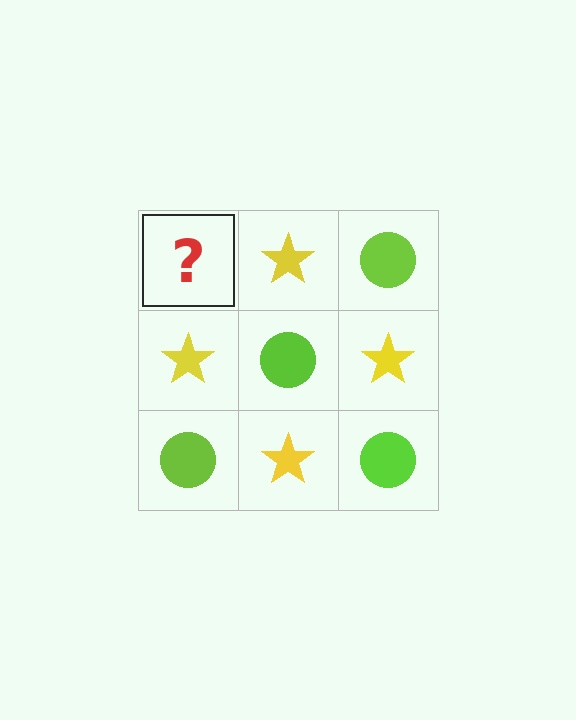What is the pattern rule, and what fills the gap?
The rule is that it alternates lime circle and yellow star in a checkerboard pattern. The gap should be filled with a lime circle.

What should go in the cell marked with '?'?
The missing cell should contain a lime circle.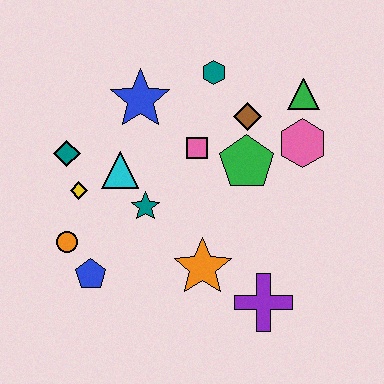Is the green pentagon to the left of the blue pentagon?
No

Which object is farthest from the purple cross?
The teal diamond is farthest from the purple cross.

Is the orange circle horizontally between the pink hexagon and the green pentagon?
No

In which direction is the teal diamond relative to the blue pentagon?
The teal diamond is above the blue pentagon.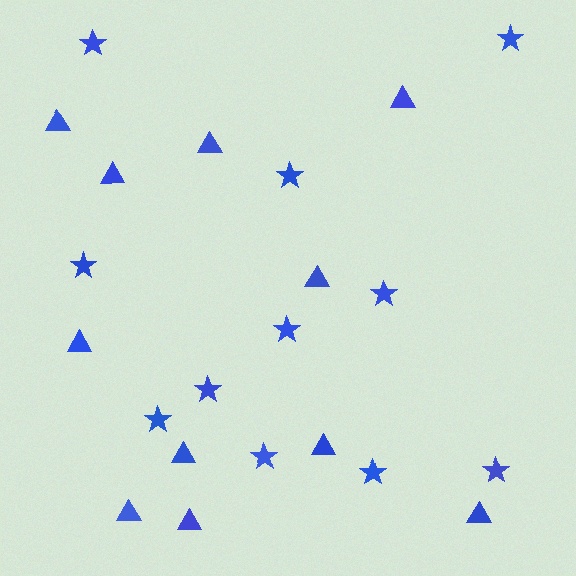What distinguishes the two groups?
There are 2 groups: one group of stars (11) and one group of triangles (11).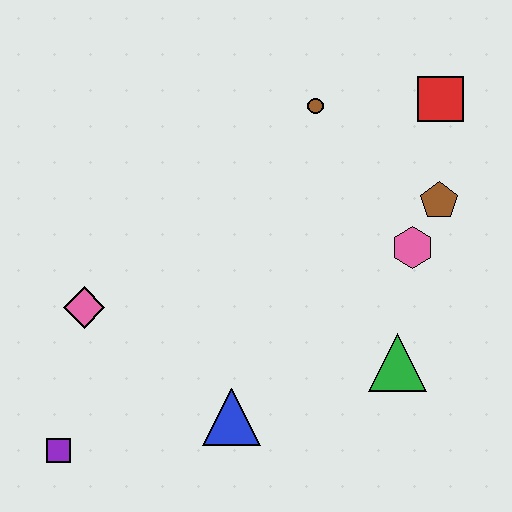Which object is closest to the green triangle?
The pink hexagon is closest to the green triangle.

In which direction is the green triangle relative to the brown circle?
The green triangle is below the brown circle.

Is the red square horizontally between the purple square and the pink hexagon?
No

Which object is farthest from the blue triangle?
The red square is farthest from the blue triangle.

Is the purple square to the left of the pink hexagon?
Yes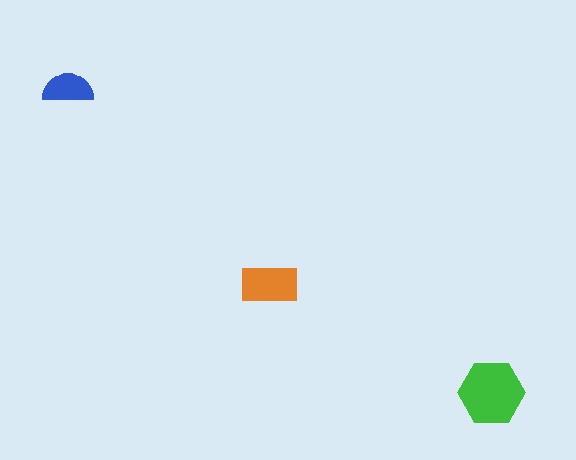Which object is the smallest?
The blue semicircle.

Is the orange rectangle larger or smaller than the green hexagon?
Smaller.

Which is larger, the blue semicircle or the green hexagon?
The green hexagon.